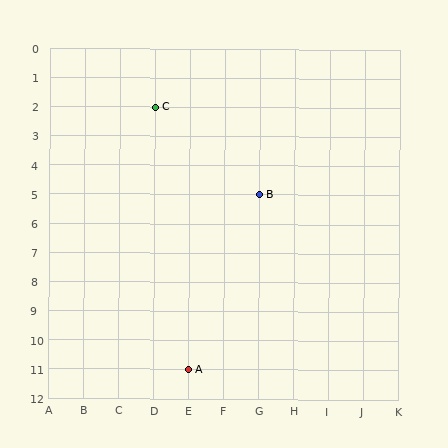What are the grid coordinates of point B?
Point B is at grid coordinates (G, 5).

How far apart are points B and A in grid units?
Points B and A are 2 columns and 6 rows apart (about 6.3 grid units diagonally).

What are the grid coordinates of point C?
Point C is at grid coordinates (D, 2).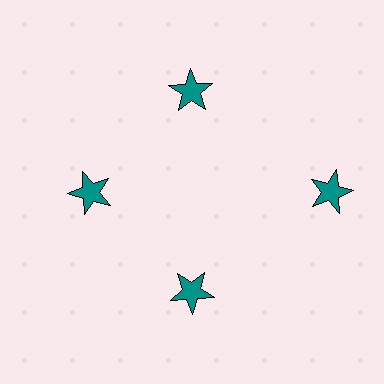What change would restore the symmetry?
The symmetry would be restored by moving it inward, back onto the ring so that all 4 stars sit at equal angles and equal distance from the center.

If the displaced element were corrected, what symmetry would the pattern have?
It would have 4-fold rotational symmetry — the pattern would map onto itself every 90 degrees.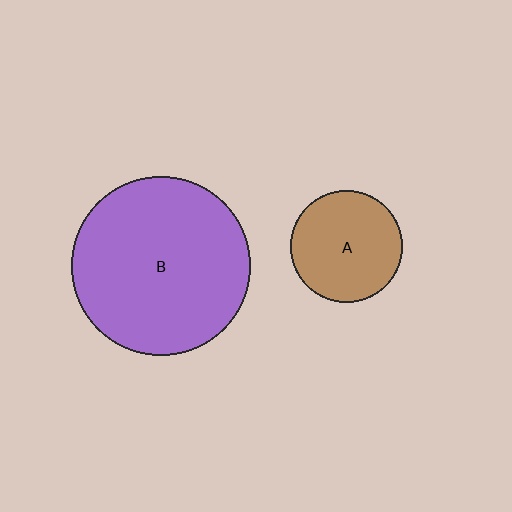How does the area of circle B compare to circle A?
Approximately 2.6 times.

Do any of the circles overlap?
No, none of the circles overlap.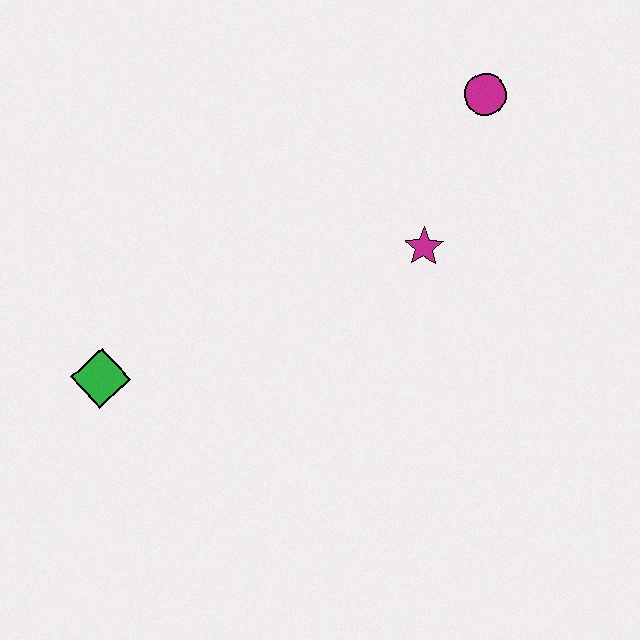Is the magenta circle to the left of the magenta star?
No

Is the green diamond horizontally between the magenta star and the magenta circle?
No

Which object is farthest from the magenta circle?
The green diamond is farthest from the magenta circle.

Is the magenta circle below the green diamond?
No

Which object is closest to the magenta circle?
The magenta star is closest to the magenta circle.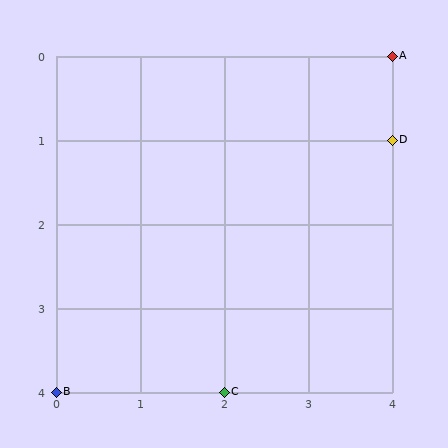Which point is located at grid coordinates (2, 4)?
Point C is at (2, 4).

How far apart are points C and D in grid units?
Points C and D are 2 columns and 3 rows apart (about 3.6 grid units diagonally).